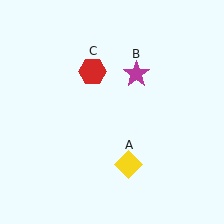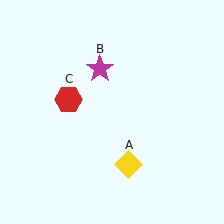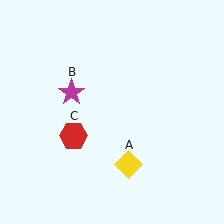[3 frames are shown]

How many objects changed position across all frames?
2 objects changed position: magenta star (object B), red hexagon (object C).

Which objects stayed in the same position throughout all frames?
Yellow diamond (object A) remained stationary.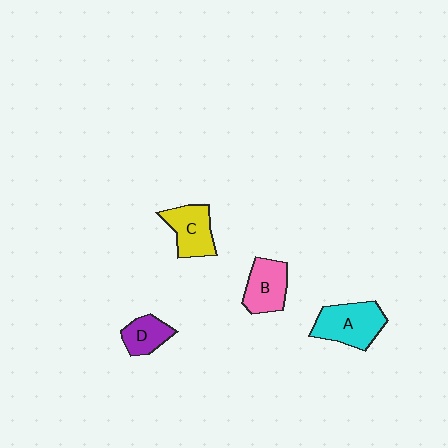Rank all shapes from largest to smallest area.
From largest to smallest: A (cyan), C (yellow), B (pink), D (purple).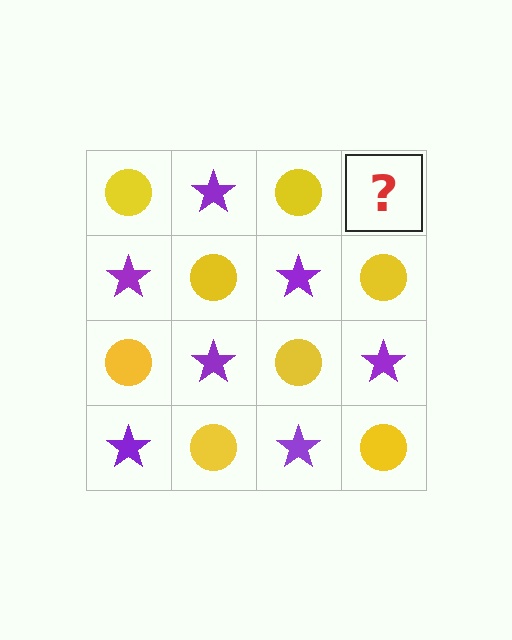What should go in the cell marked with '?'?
The missing cell should contain a purple star.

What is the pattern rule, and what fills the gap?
The rule is that it alternates yellow circle and purple star in a checkerboard pattern. The gap should be filled with a purple star.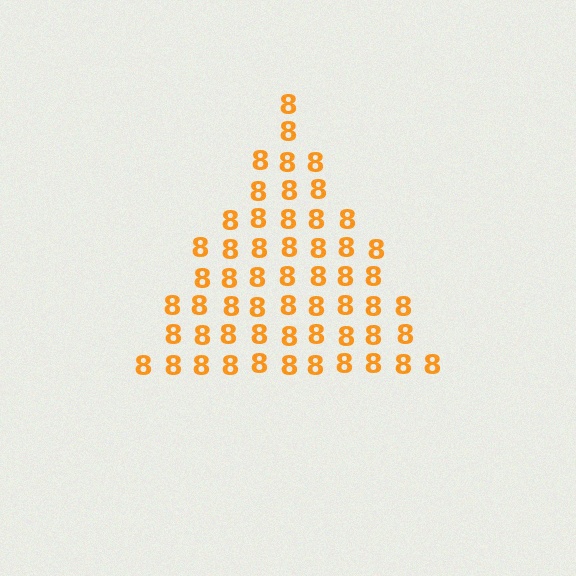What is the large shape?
The large shape is a triangle.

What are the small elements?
The small elements are digit 8's.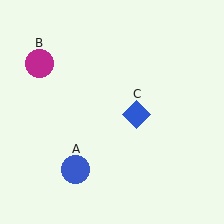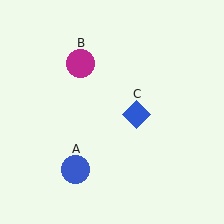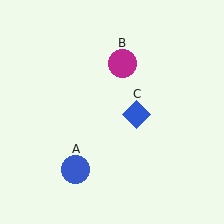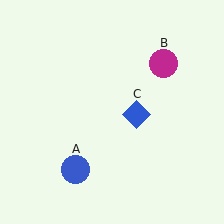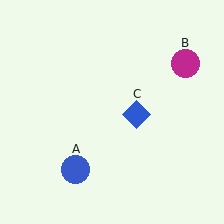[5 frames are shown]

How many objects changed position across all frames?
1 object changed position: magenta circle (object B).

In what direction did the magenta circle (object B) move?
The magenta circle (object B) moved right.